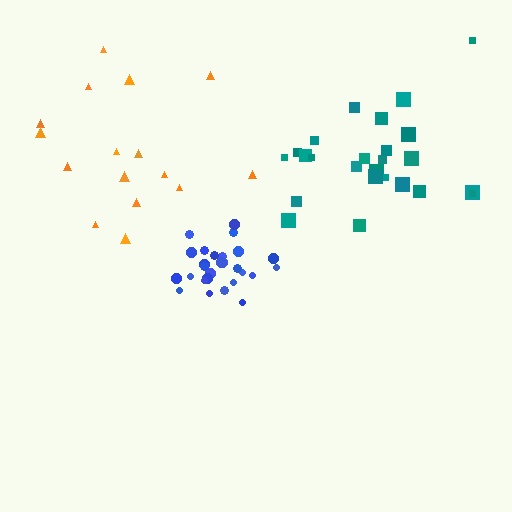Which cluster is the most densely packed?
Blue.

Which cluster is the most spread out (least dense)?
Orange.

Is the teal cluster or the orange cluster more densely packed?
Teal.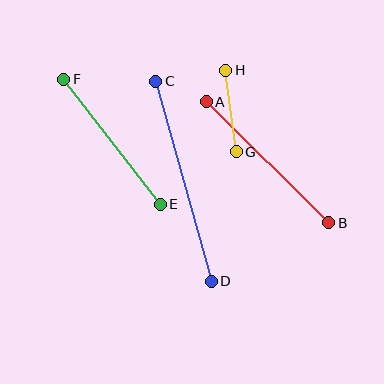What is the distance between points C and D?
The distance is approximately 208 pixels.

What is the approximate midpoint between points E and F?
The midpoint is at approximately (112, 142) pixels.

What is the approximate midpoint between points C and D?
The midpoint is at approximately (184, 181) pixels.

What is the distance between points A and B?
The distance is approximately 172 pixels.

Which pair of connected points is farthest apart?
Points C and D are farthest apart.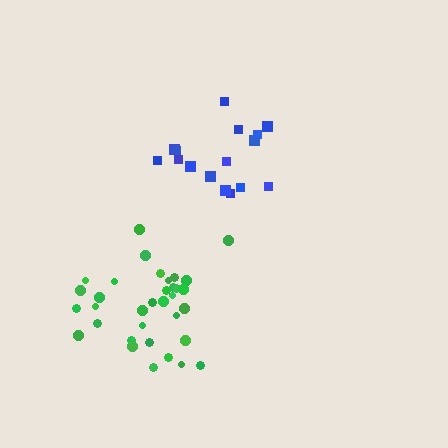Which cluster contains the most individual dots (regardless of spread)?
Green (34).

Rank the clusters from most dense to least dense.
green, blue.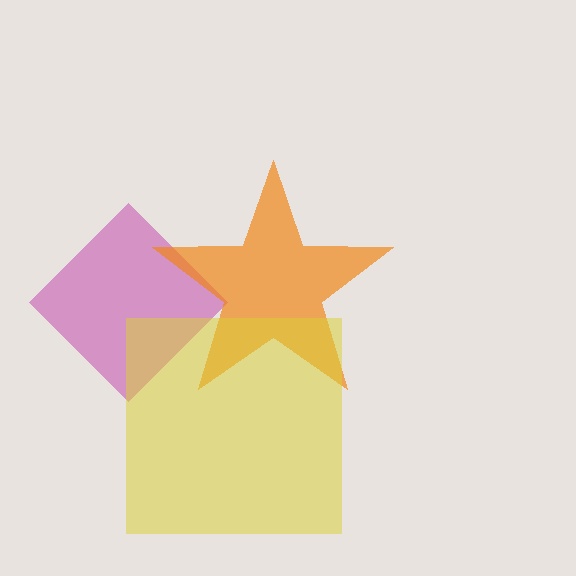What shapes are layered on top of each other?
The layered shapes are: a magenta diamond, an orange star, a yellow square.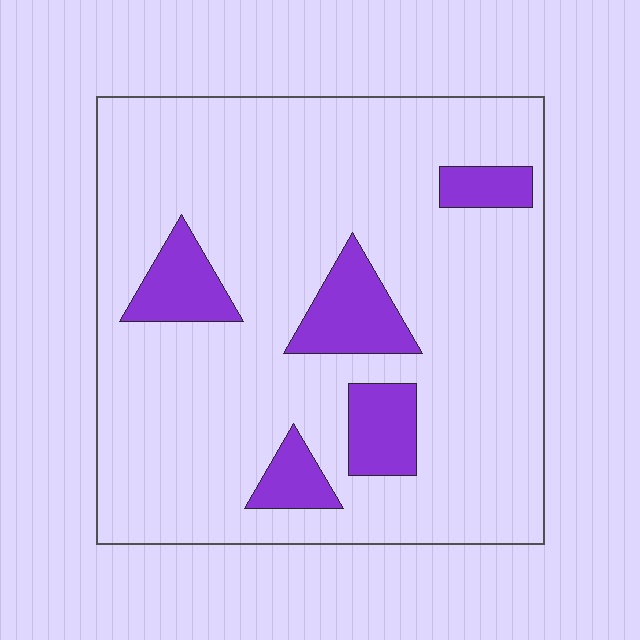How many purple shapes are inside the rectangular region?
5.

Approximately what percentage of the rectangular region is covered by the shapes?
Approximately 15%.